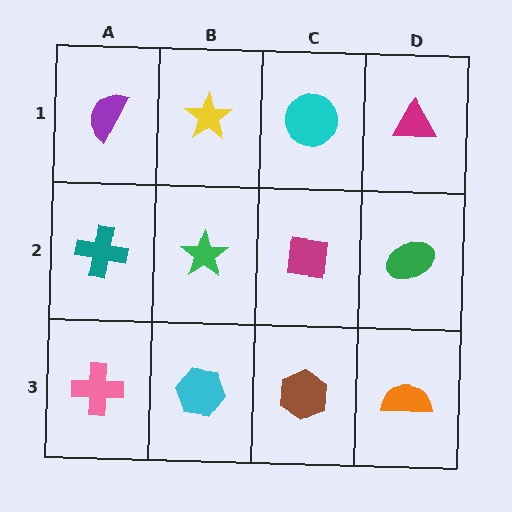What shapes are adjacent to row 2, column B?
A yellow star (row 1, column B), a cyan hexagon (row 3, column B), a teal cross (row 2, column A), a magenta square (row 2, column C).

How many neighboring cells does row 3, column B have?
3.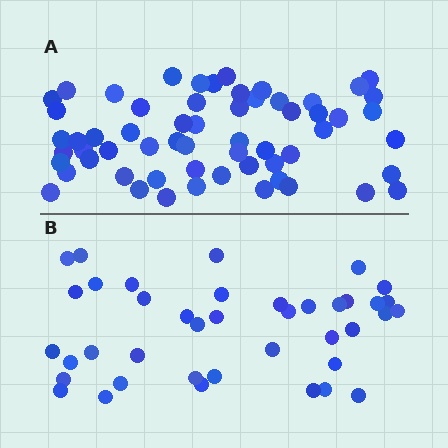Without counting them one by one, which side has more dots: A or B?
Region A (the top region) has more dots.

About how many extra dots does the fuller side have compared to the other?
Region A has approximately 20 more dots than region B.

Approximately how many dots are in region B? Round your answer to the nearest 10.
About 40 dots.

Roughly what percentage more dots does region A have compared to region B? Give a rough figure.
About 50% more.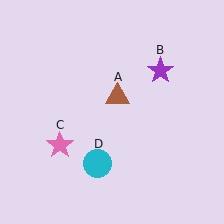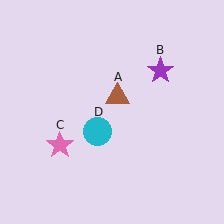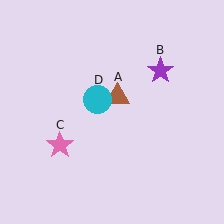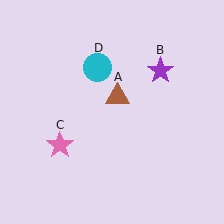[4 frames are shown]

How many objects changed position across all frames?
1 object changed position: cyan circle (object D).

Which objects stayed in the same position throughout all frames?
Brown triangle (object A) and purple star (object B) and pink star (object C) remained stationary.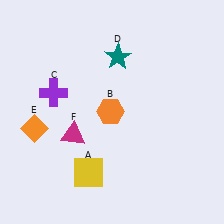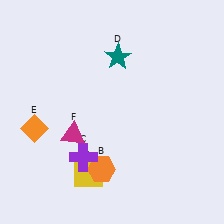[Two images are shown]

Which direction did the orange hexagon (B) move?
The orange hexagon (B) moved down.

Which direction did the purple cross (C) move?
The purple cross (C) moved down.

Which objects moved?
The objects that moved are: the orange hexagon (B), the purple cross (C).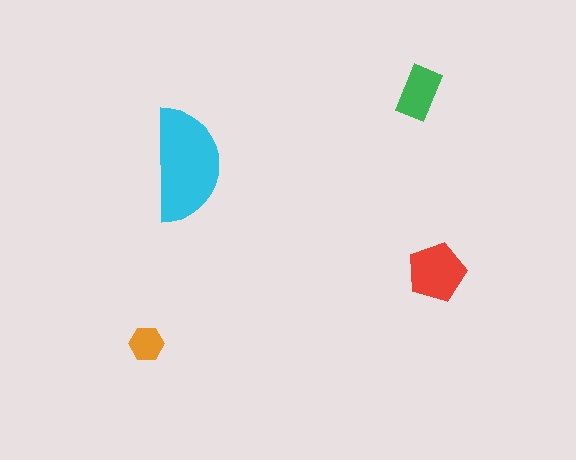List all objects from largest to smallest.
The cyan semicircle, the red pentagon, the green rectangle, the orange hexagon.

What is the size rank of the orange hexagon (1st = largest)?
4th.